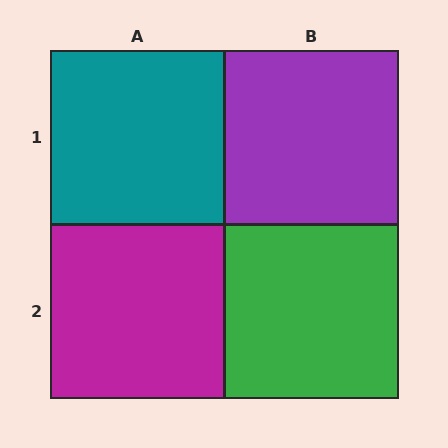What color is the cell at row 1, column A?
Teal.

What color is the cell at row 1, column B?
Purple.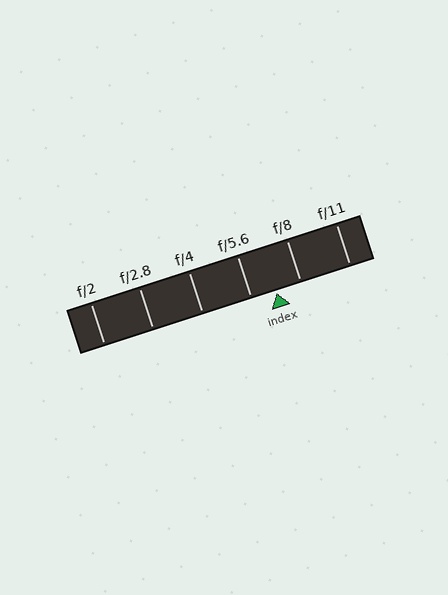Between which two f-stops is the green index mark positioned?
The index mark is between f/5.6 and f/8.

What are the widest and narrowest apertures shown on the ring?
The widest aperture shown is f/2 and the narrowest is f/11.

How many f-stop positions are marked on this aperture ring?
There are 6 f-stop positions marked.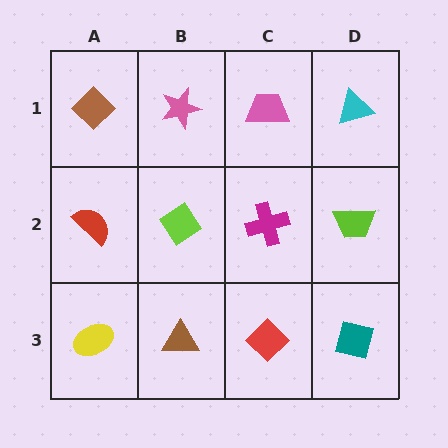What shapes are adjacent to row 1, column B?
A lime diamond (row 2, column B), a brown diamond (row 1, column A), a pink trapezoid (row 1, column C).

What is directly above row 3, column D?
A lime trapezoid.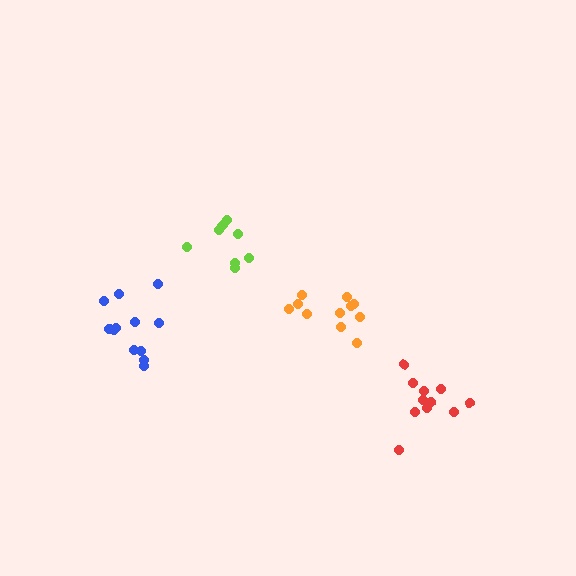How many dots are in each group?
Group 1: 9 dots, Group 2: 12 dots, Group 3: 11 dots, Group 4: 11 dots (43 total).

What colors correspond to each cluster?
The clusters are colored: lime, blue, orange, red.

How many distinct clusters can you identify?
There are 4 distinct clusters.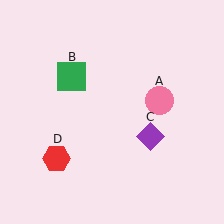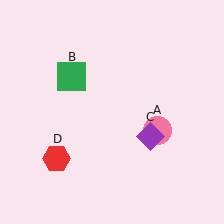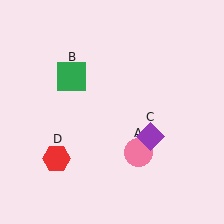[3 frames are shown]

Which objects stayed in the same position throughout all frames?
Green square (object B) and purple diamond (object C) and red hexagon (object D) remained stationary.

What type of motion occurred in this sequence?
The pink circle (object A) rotated clockwise around the center of the scene.